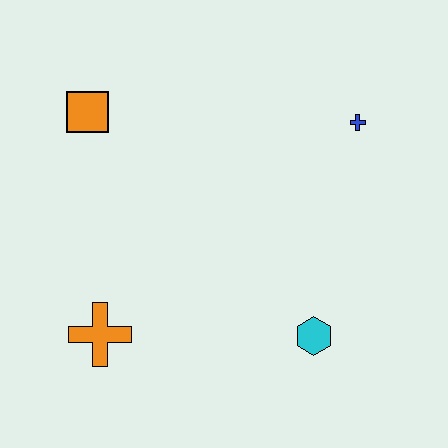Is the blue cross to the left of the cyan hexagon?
No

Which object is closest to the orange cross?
The cyan hexagon is closest to the orange cross.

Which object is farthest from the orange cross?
The blue cross is farthest from the orange cross.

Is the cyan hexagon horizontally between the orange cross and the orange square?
No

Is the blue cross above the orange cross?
Yes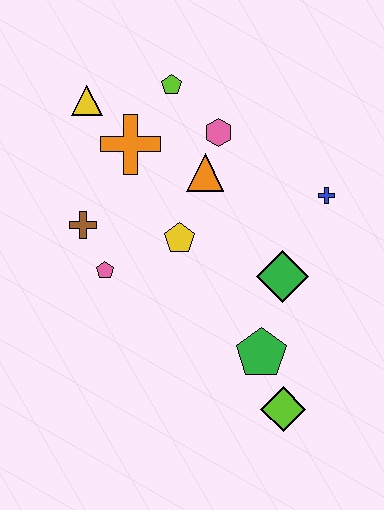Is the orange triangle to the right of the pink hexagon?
No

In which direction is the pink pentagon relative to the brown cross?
The pink pentagon is below the brown cross.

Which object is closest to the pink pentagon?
The brown cross is closest to the pink pentagon.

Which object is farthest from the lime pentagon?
The lime diamond is farthest from the lime pentagon.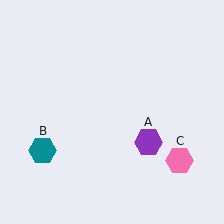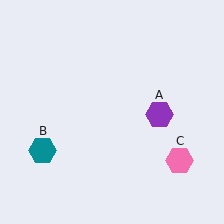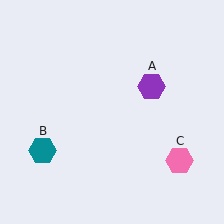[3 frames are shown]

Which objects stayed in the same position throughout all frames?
Teal hexagon (object B) and pink hexagon (object C) remained stationary.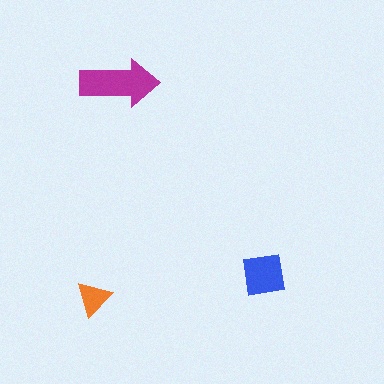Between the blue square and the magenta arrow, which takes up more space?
The magenta arrow.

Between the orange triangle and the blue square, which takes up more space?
The blue square.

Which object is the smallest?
The orange triangle.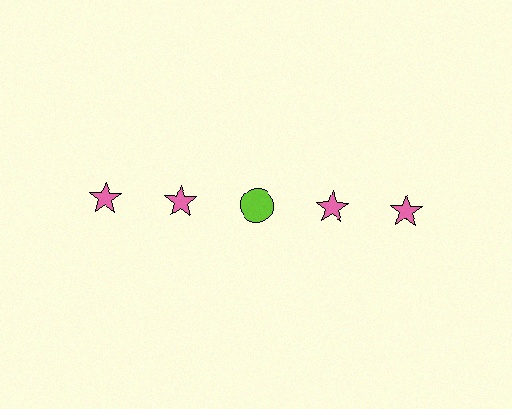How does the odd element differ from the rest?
It differs in both color (lime instead of pink) and shape (circle instead of star).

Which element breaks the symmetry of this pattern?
The lime circle in the top row, center column breaks the symmetry. All other shapes are pink stars.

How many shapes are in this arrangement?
There are 5 shapes arranged in a grid pattern.